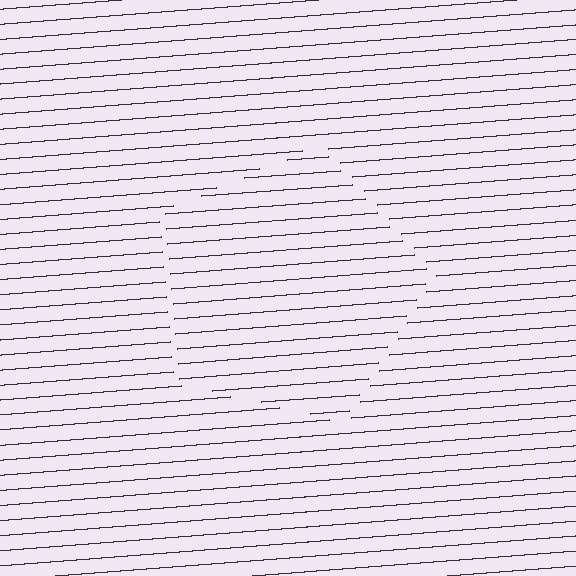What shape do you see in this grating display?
An illusory pentagon. The interior of the shape contains the same grating, shifted by half a period — the contour is defined by the phase discontinuity where line-ends from the inner and outer gratings abut.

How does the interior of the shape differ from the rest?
The interior of the shape contains the same grating, shifted by half a period — the contour is defined by the phase discontinuity where line-ends from the inner and outer gratings abut.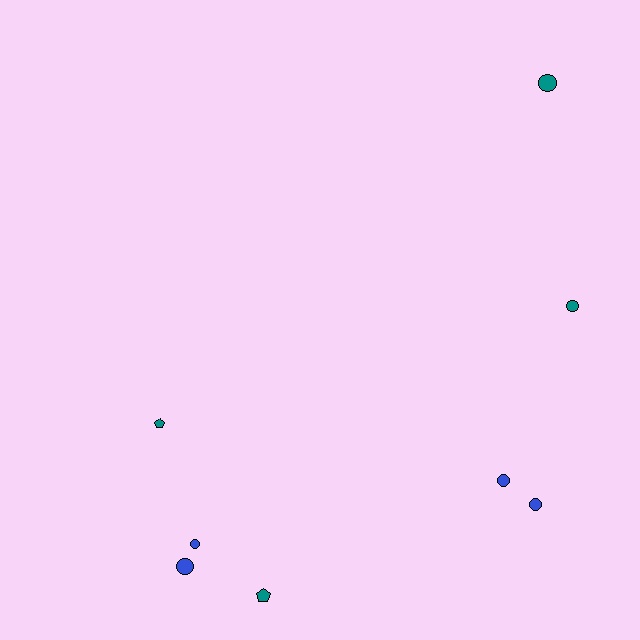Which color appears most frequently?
Blue, with 4 objects.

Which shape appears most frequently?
Circle, with 6 objects.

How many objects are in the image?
There are 8 objects.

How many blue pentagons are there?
There are no blue pentagons.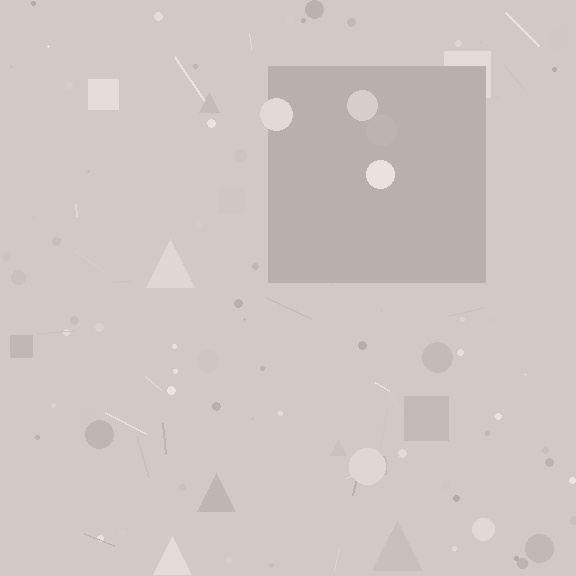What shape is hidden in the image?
A square is hidden in the image.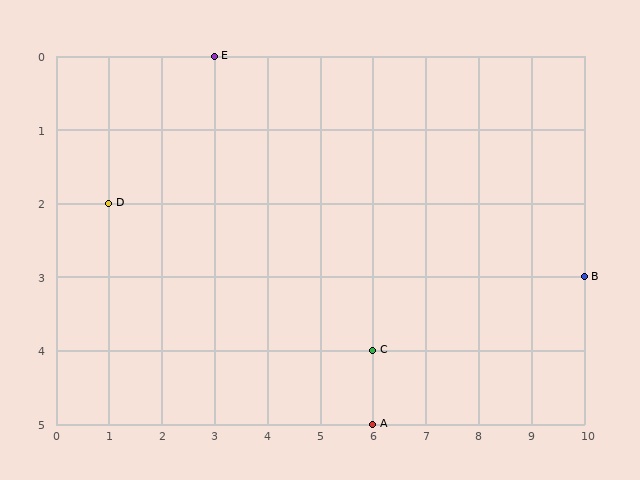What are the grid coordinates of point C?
Point C is at grid coordinates (6, 4).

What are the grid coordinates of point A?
Point A is at grid coordinates (6, 5).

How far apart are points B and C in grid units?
Points B and C are 4 columns and 1 row apart (about 4.1 grid units diagonally).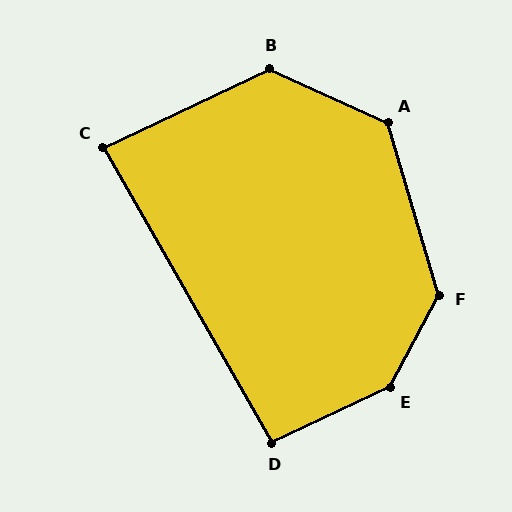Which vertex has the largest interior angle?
E, at approximately 143 degrees.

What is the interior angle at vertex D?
Approximately 95 degrees (approximately right).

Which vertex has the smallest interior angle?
C, at approximately 86 degrees.